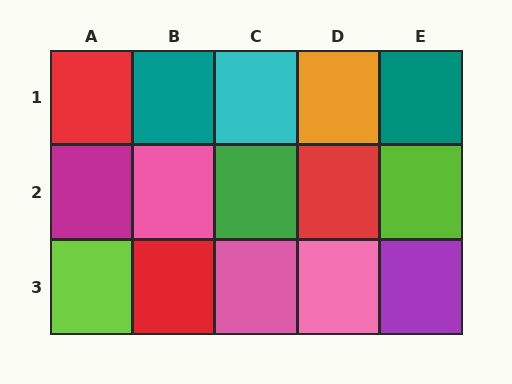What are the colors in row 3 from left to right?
Lime, red, pink, pink, purple.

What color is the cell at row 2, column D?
Red.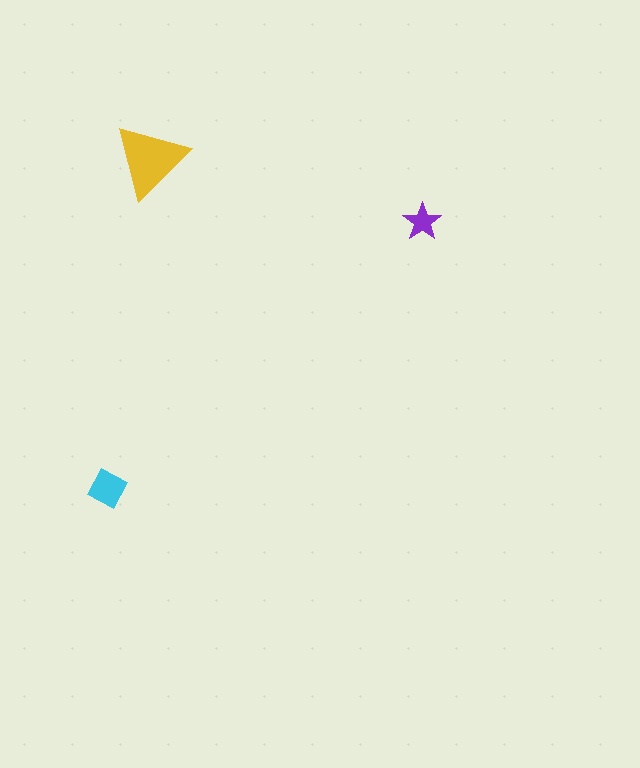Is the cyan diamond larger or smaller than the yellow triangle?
Smaller.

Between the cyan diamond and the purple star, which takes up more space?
The cyan diamond.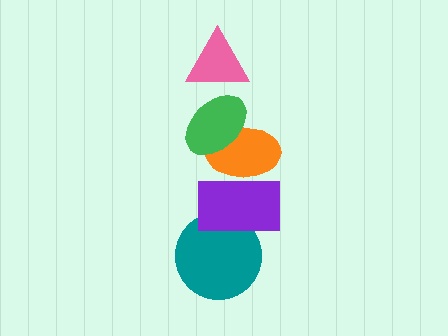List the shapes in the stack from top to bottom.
From top to bottom: the pink triangle, the green ellipse, the orange ellipse, the purple rectangle, the teal circle.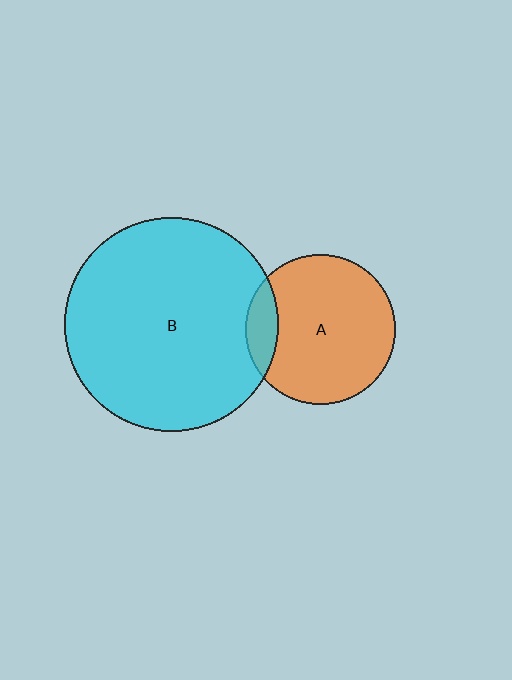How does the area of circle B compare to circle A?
Approximately 2.0 times.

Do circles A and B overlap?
Yes.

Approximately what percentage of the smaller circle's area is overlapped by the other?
Approximately 15%.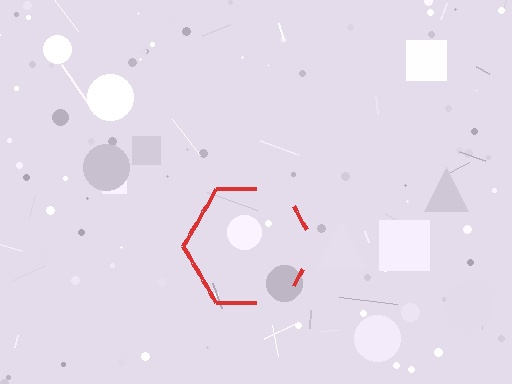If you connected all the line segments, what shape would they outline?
They would outline a hexagon.